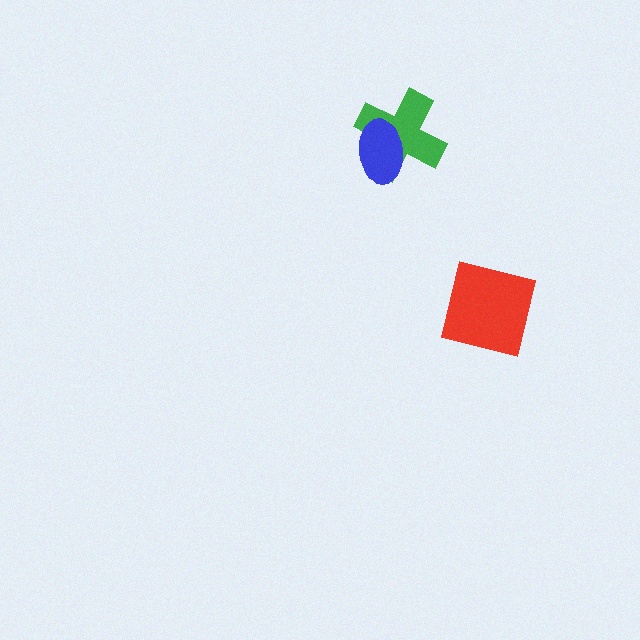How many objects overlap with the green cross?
1 object overlaps with the green cross.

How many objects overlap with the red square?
0 objects overlap with the red square.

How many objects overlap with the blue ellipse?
1 object overlaps with the blue ellipse.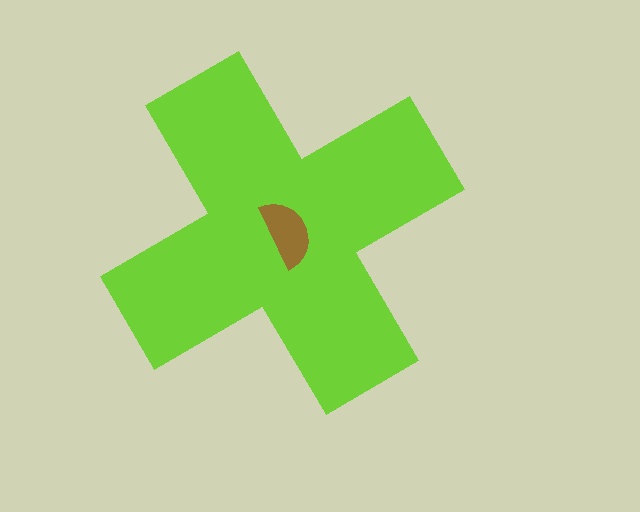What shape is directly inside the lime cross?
The brown semicircle.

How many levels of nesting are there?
2.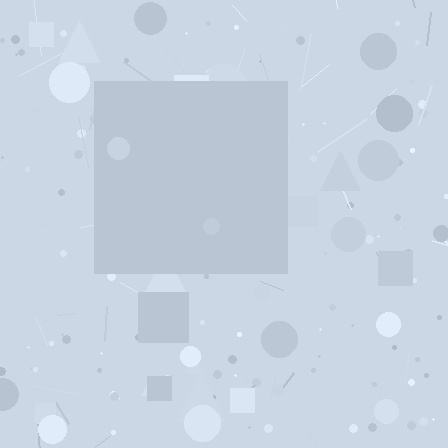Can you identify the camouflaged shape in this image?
The camouflaged shape is a square.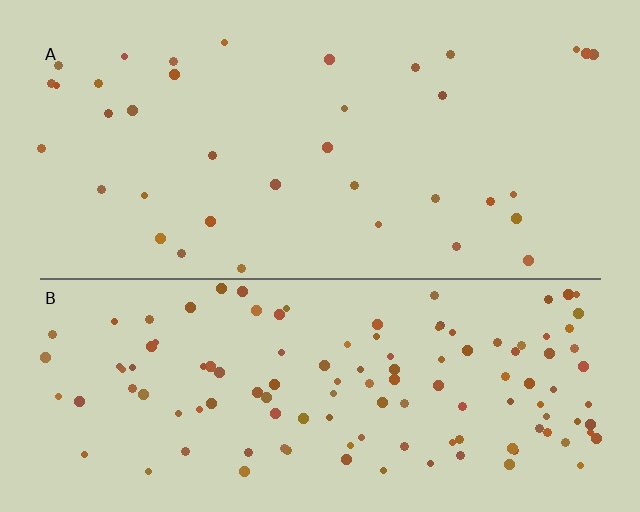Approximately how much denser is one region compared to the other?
Approximately 3.5× — region B over region A.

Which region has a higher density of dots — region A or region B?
B (the bottom).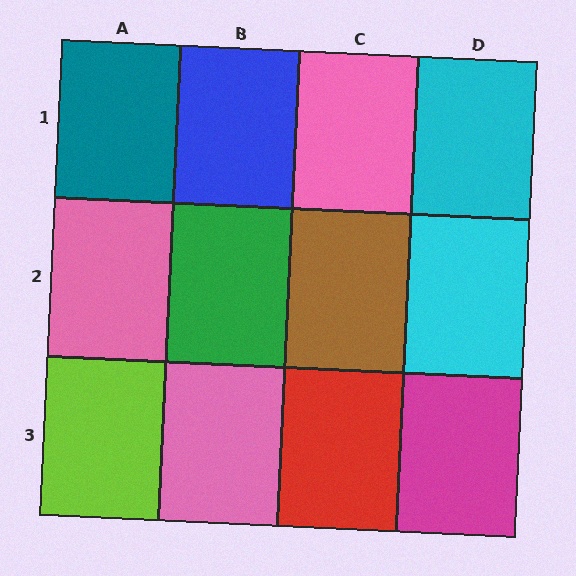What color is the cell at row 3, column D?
Magenta.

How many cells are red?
1 cell is red.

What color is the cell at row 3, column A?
Lime.